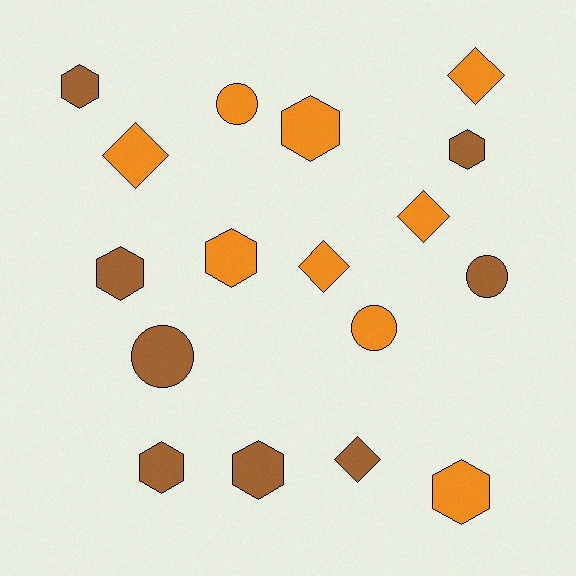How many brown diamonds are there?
There is 1 brown diamond.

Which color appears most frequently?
Orange, with 9 objects.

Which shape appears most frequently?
Hexagon, with 8 objects.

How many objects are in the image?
There are 17 objects.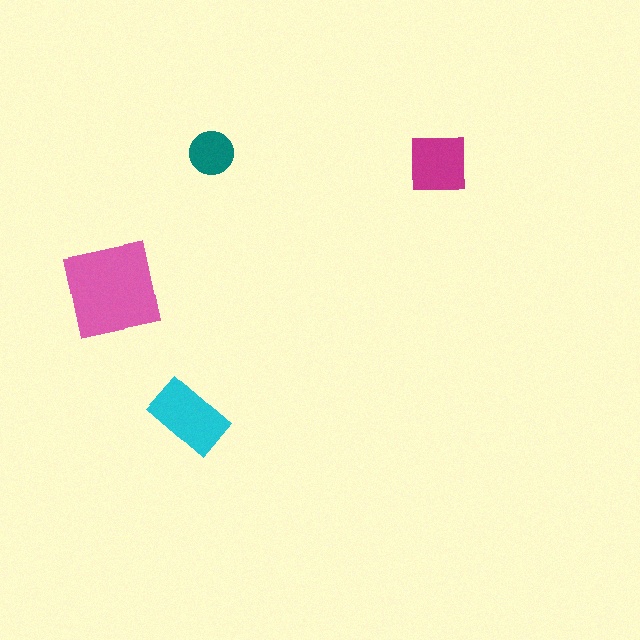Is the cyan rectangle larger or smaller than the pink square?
Smaller.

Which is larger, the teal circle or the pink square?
The pink square.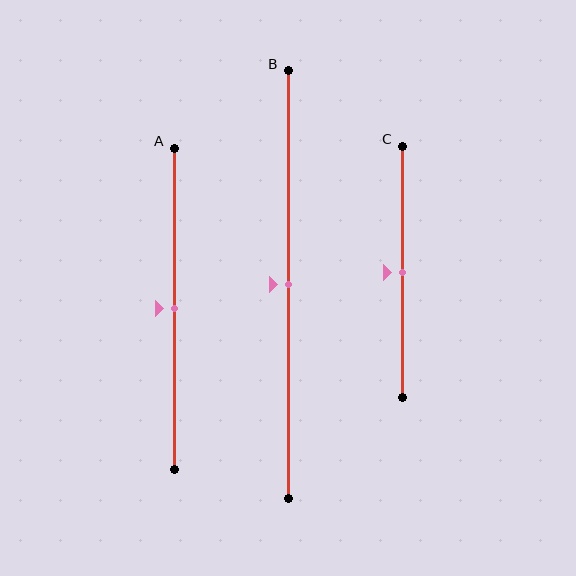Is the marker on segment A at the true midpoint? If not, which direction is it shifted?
Yes, the marker on segment A is at the true midpoint.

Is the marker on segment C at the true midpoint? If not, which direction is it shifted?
Yes, the marker on segment C is at the true midpoint.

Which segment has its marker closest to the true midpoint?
Segment A has its marker closest to the true midpoint.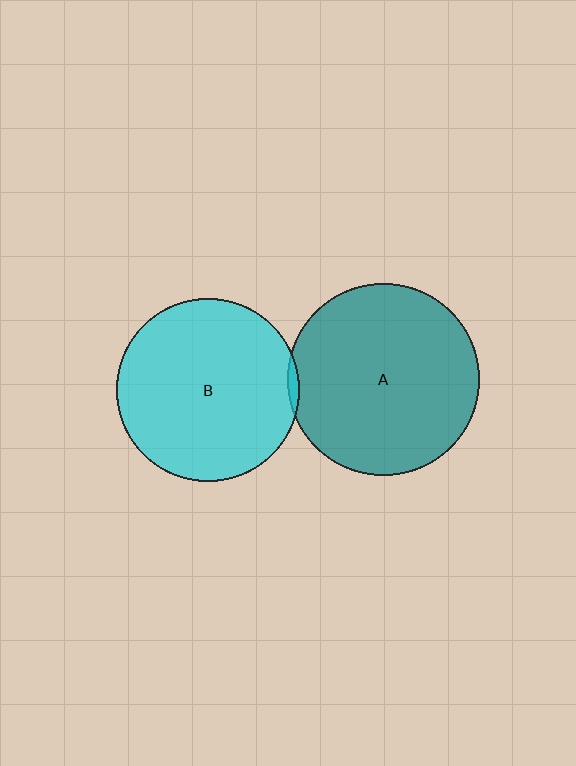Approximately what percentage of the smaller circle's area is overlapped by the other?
Approximately 5%.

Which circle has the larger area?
Circle A (teal).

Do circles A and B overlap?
Yes.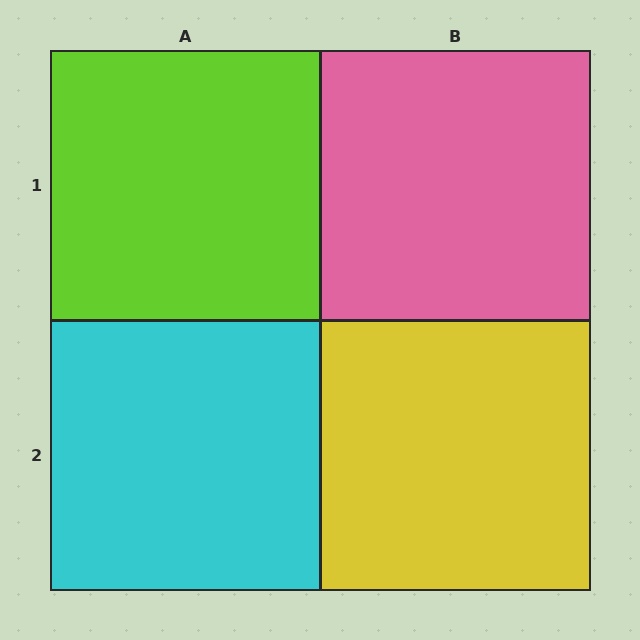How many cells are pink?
1 cell is pink.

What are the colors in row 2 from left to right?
Cyan, yellow.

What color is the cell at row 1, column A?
Lime.